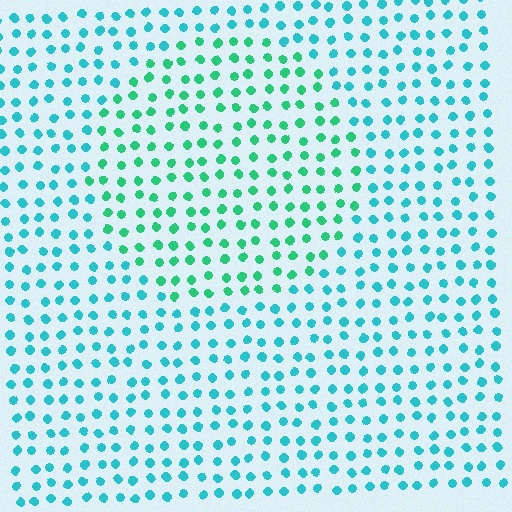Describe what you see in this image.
The image is filled with small cyan elements in a uniform arrangement. A circle-shaped region is visible where the elements are tinted to a slightly different hue, forming a subtle color boundary.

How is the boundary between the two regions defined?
The boundary is defined purely by a slight shift in hue (about 32 degrees). Spacing, size, and orientation are identical on both sides.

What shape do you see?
I see a circle.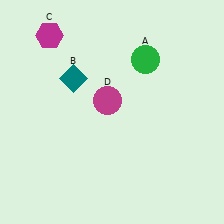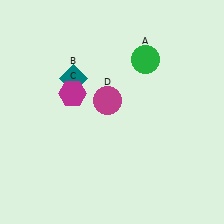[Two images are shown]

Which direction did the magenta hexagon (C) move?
The magenta hexagon (C) moved down.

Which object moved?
The magenta hexagon (C) moved down.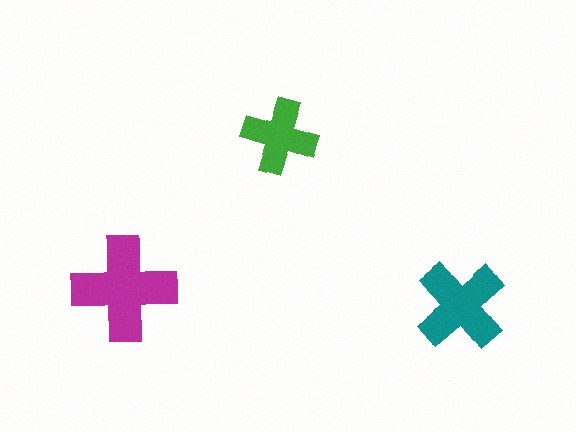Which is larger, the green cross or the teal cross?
The teal one.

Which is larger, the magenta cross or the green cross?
The magenta one.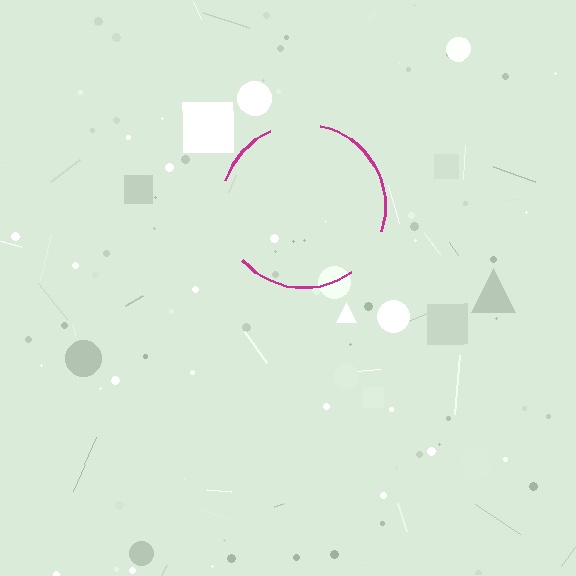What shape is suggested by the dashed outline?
The dashed outline suggests a circle.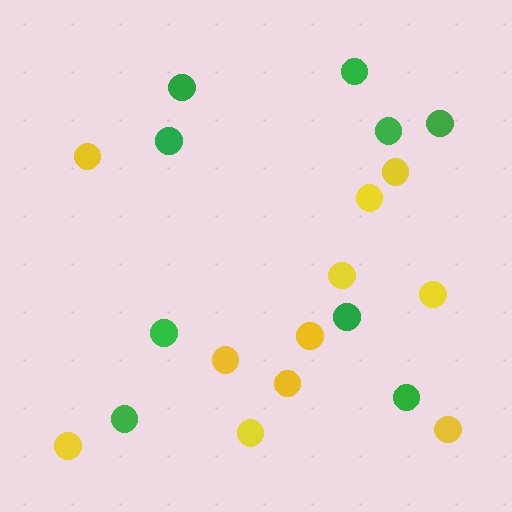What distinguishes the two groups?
There are 2 groups: one group of yellow circles (11) and one group of green circles (9).